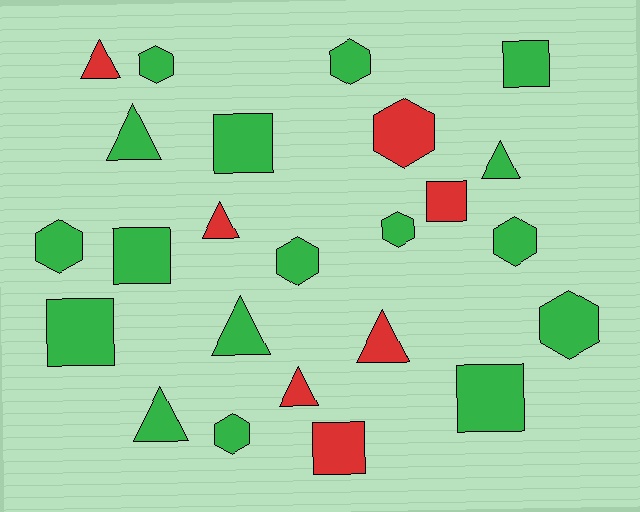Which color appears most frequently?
Green, with 17 objects.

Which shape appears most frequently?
Hexagon, with 9 objects.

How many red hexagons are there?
There is 1 red hexagon.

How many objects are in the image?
There are 24 objects.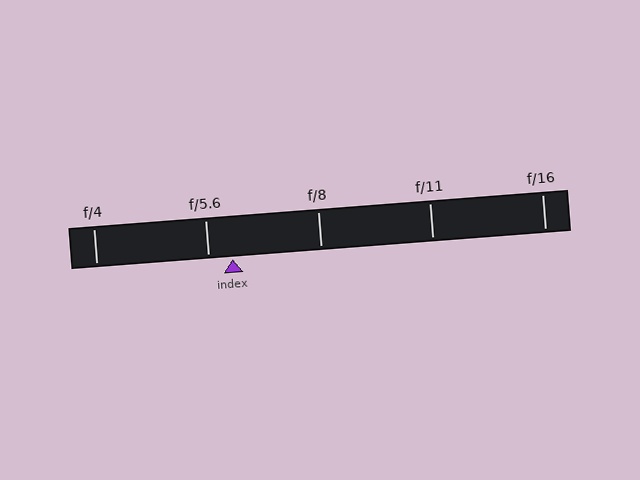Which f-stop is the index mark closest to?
The index mark is closest to f/5.6.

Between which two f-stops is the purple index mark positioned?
The index mark is between f/5.6 and f/8.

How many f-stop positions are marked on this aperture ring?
There are 5 f-stop positions marked.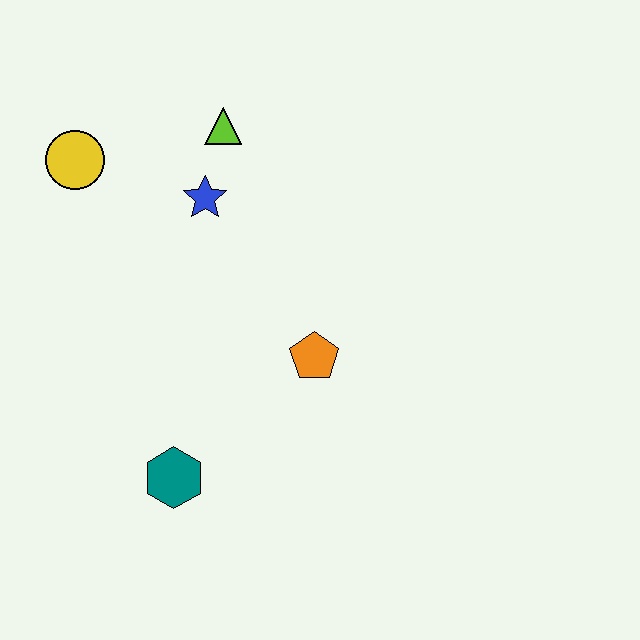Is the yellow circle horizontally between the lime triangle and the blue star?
No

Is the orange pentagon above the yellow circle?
No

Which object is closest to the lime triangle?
The blue star is closest to the lime triangle.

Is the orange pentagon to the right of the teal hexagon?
Yes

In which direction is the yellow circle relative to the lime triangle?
The yellow circle is to the left of the lime triangle.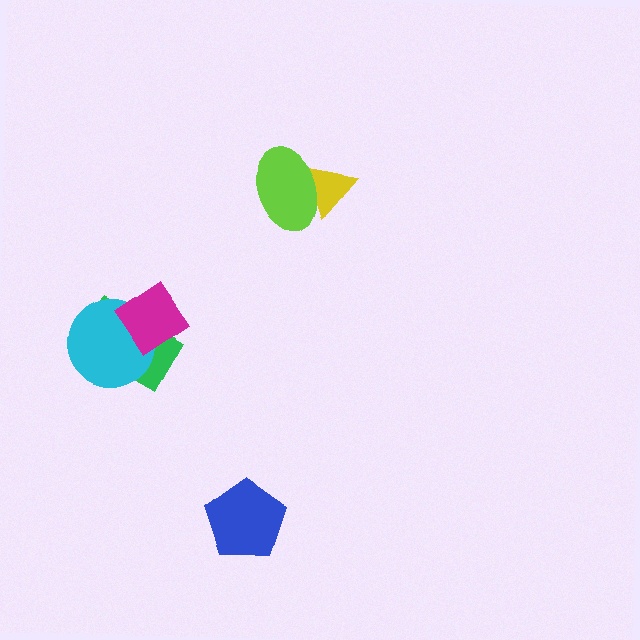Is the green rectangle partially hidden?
Yes, it is partially covered by another shape.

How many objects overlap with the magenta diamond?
2 objects overlap with the magenta diamond.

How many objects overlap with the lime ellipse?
1 object overlaps with the lime ellipse.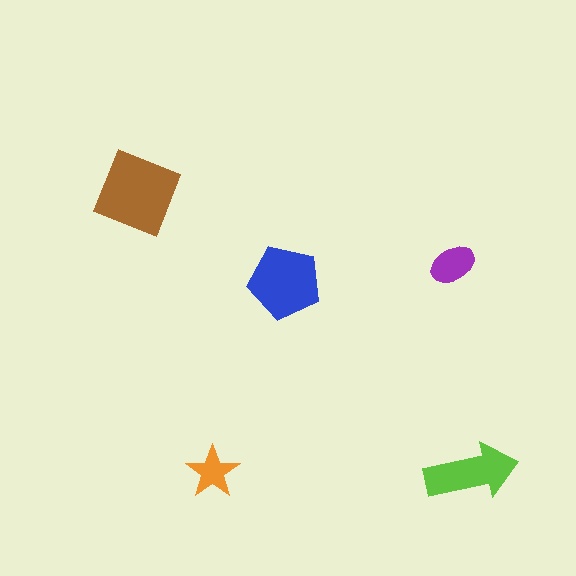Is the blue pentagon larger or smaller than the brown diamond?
Smaller.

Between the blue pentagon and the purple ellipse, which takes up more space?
The blue pentagon.